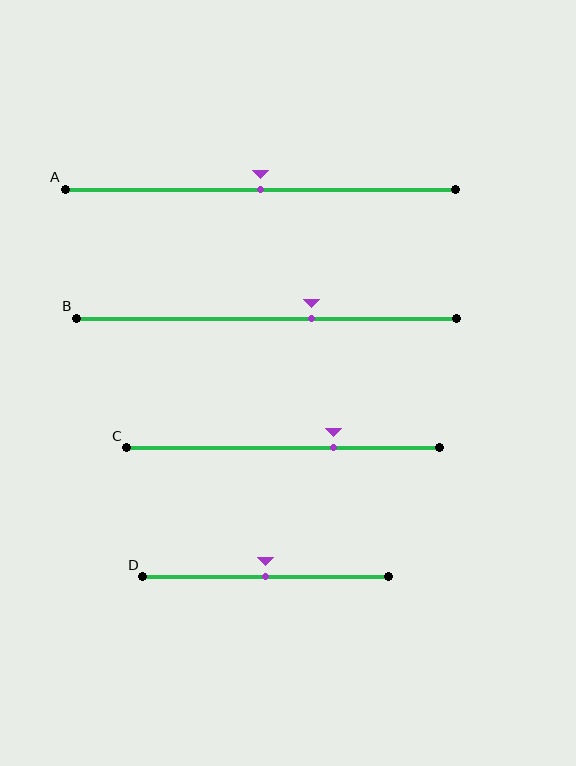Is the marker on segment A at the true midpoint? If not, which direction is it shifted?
Yes, the marker on segment A is at the true midpoint.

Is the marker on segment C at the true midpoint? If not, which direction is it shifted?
No, the marker on segment C is shifted to the right by about 16% of the segment length.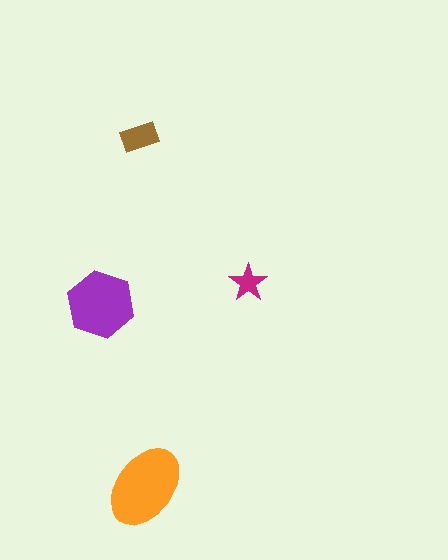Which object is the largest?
The orange ellipse.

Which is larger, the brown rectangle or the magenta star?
The brown rectangle.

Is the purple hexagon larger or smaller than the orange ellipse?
Smaller.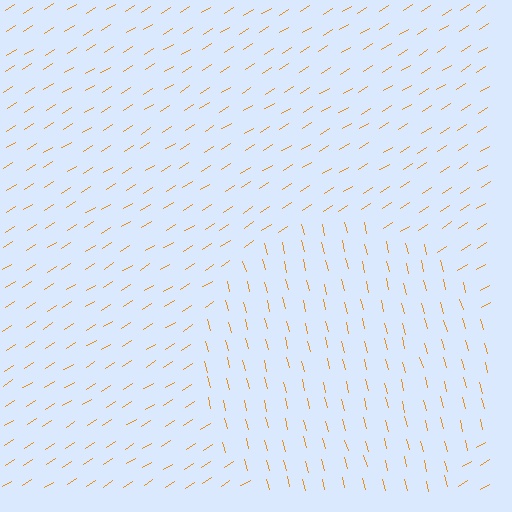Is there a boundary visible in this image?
Yes, there is a texture boundary formed by a change in line orientation.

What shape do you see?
I see a circle.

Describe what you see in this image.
The image is filled with small orange line segments. A circle region in the image has lines oriented differently from the surrounding lines, creating a visible texture boundary.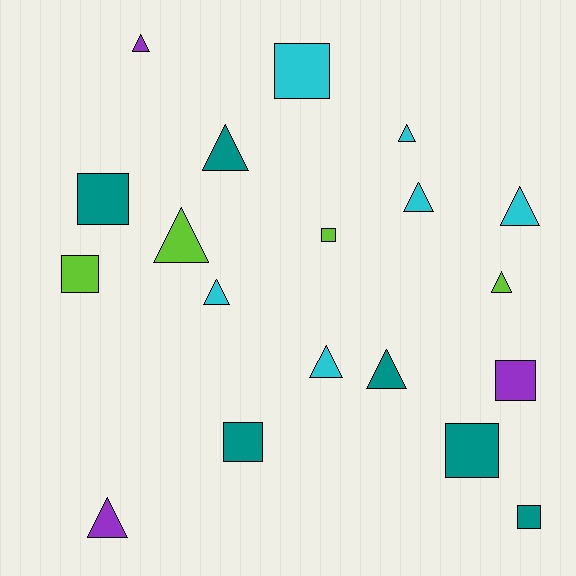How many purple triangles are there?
There are 2 purple triangles.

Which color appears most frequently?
Cyan, with 6 objects.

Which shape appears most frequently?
Triangle, with 11 objects.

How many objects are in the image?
There are 19 objects.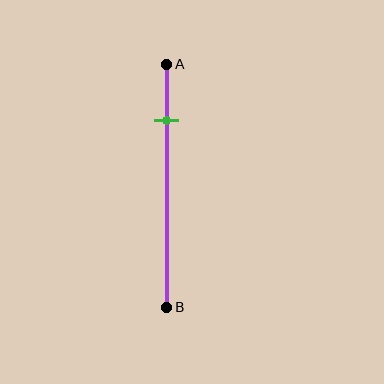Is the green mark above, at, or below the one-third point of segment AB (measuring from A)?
The green mark is above the one-third point of segment AB.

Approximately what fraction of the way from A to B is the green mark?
The green mark is approximately 25% of the way from A to B.